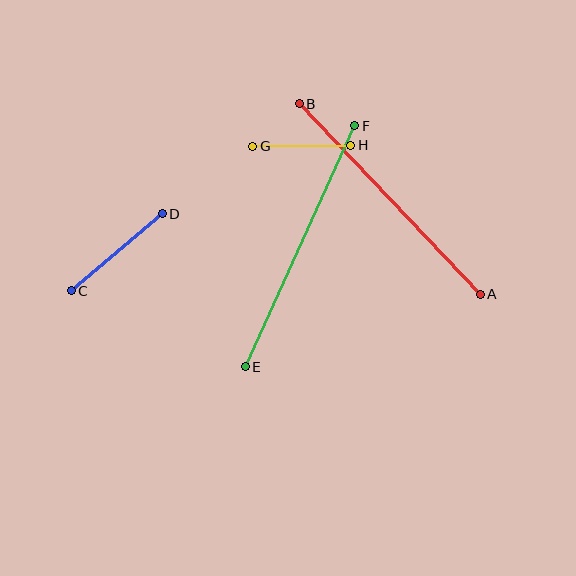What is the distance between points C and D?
The distance is approximately 119 pixels.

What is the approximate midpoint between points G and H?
The midpoint is at approximately (302, 146) pixels.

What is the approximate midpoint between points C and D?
The midpoint is at approximately (117, 252) pixels.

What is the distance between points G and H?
The distance is approximately 98 pixels.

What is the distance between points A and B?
The distance is approximately 263 pixels.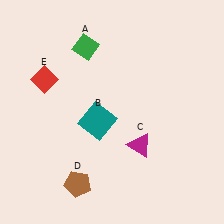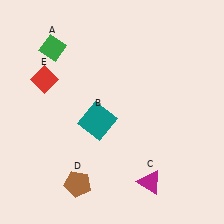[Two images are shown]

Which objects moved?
The objects that moved are: the green diamond (A), the magenta triangle (C).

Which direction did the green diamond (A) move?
The green diamond (A) moved left.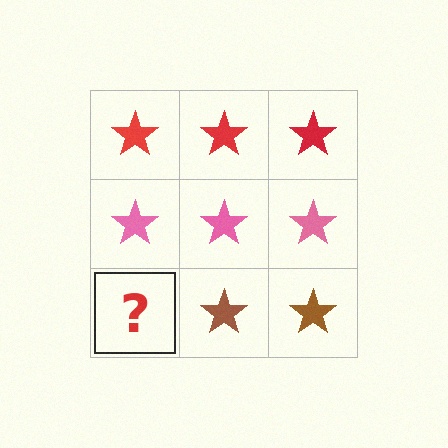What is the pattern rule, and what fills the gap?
The rule is that each row has a consistent color. The gap should be filled with a brown star.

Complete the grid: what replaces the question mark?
The question mark should be replaced with a brown star.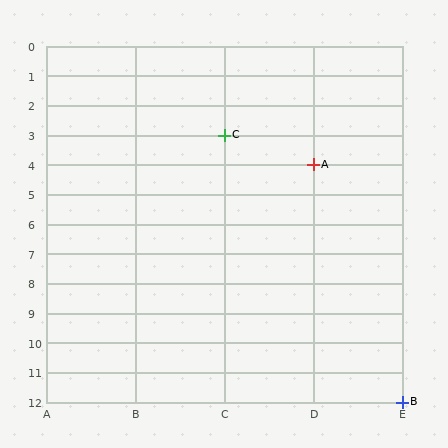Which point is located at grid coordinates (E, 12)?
Point B is at (E, 12).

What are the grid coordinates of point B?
Point B is at grid coordinates (E, 12).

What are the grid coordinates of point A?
Point A is at grid coordinates (D, 4).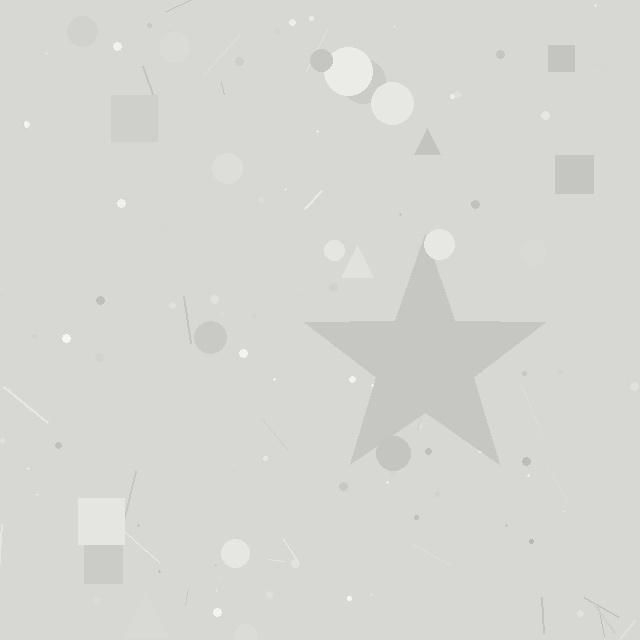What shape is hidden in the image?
A star is hidden in the image.